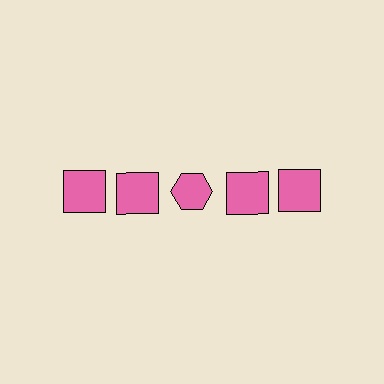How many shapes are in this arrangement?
There are 5 shapes arranged in a grid pattern.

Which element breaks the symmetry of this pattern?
The pink hexagon in the top row, center column breaks the symmetry. All other shapes are pink squares.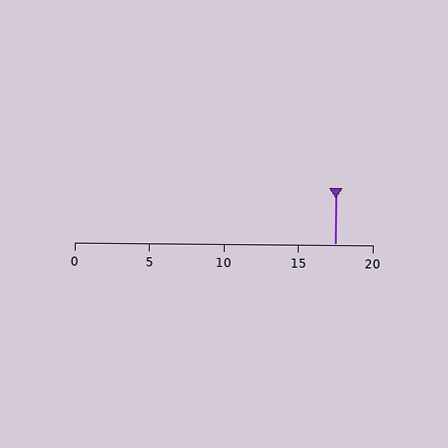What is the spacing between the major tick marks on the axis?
The major ticks are spaced 5 apart.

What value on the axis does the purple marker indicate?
The marker indicates approximately 17.5.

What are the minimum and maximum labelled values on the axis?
The axis runs from 0 to 20.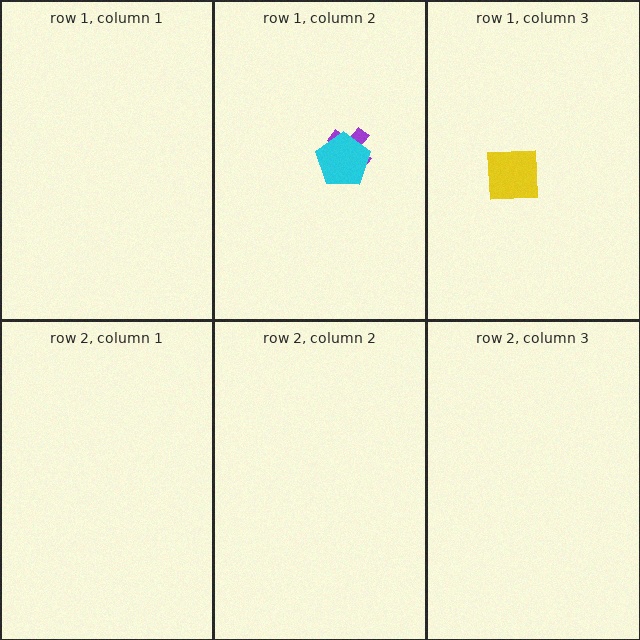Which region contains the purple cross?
The row 1, column 2 region.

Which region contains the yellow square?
The row 1, column 3 region.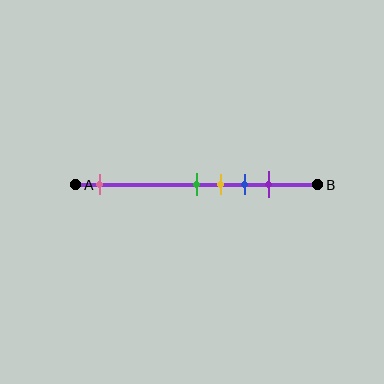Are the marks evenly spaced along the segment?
No, the marks are not evenly spaced.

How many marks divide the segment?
There are 5 marks dividing the segment.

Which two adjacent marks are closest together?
The green and yellow marks are the closest adjacent pair.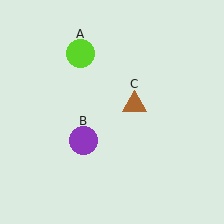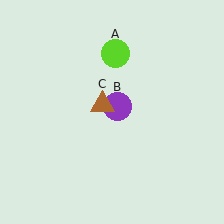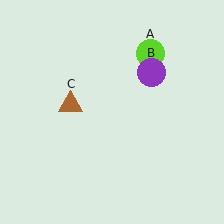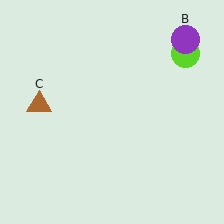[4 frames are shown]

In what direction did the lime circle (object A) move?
The lime circle (object A) moved right.